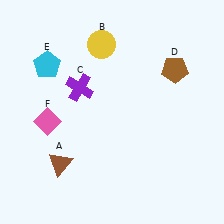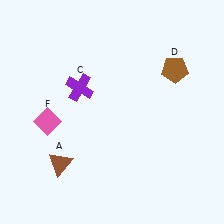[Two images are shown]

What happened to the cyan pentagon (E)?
The cyan pentagon (E) was removed in Image 2. It was in the top-left area of Image 1.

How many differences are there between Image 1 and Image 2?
There are 2 differences between the two images.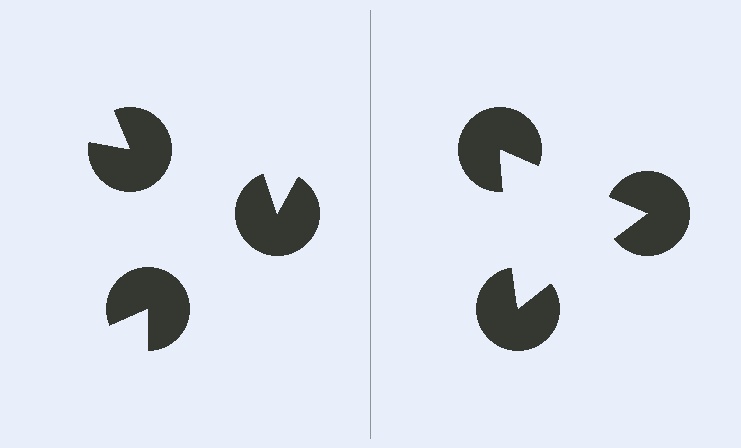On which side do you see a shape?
An illusory triangle appears on the right side. On the left side the wedge cuts are rotated, so no coherent shape forms.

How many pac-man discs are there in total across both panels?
6 — 3 on each side.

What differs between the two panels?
The pac-man discs are positioned identically on both sides; only the wedge orientations differ. On the right they align to a triangle; on the left they are misaligned.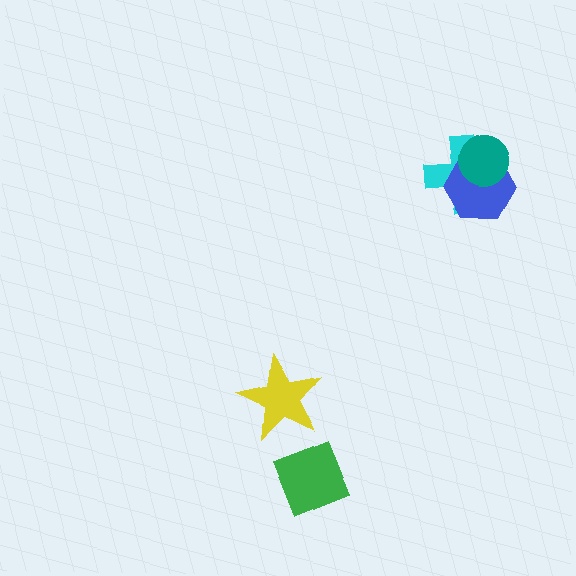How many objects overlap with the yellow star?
0 objects overlap with the yellow star.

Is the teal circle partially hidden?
No, no other shape covers it.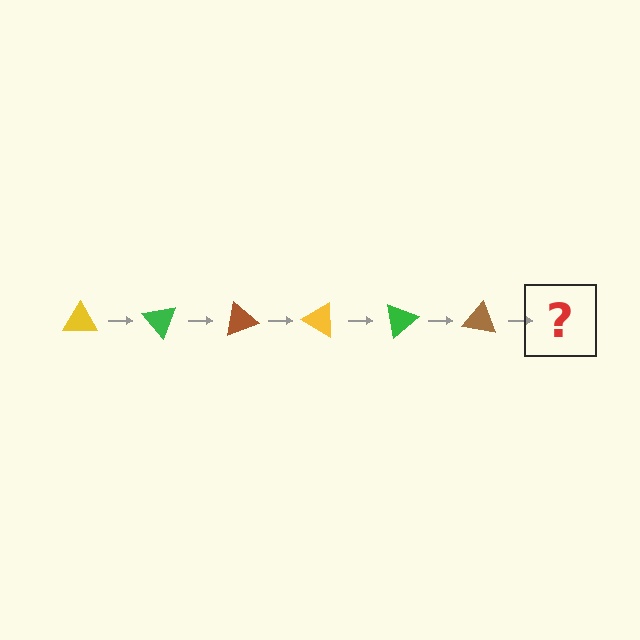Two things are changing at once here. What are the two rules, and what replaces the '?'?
The two rules are that it rotates 50 degrees each step and the color cycles through yellow, green, and brown. The '?' should be a yellow triangle, rotated 300 degrees from the start.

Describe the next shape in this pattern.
It should be a yellow triangle, rotated 300 degrees from the start.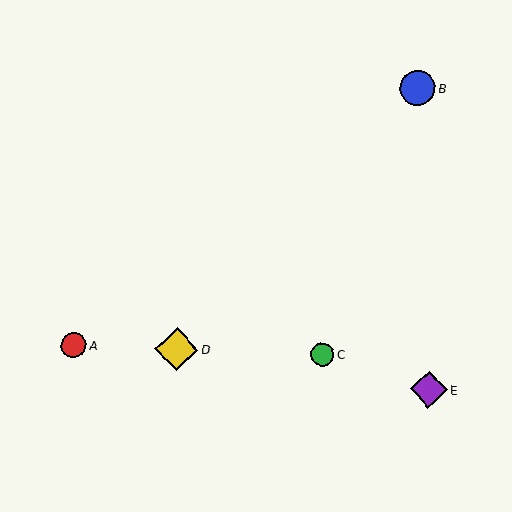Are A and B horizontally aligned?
No, A is at y≈345 and B is at y≈88.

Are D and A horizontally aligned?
Yes, both are at y≈349.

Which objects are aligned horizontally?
Objects A, C, D are aligned horizontally.